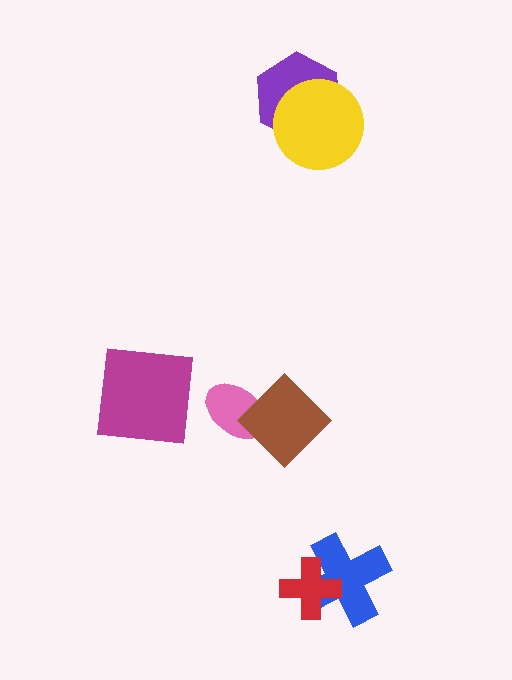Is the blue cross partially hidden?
Yes, it is partially covered by another shape.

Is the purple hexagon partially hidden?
Yes, it is partially covered by another shape.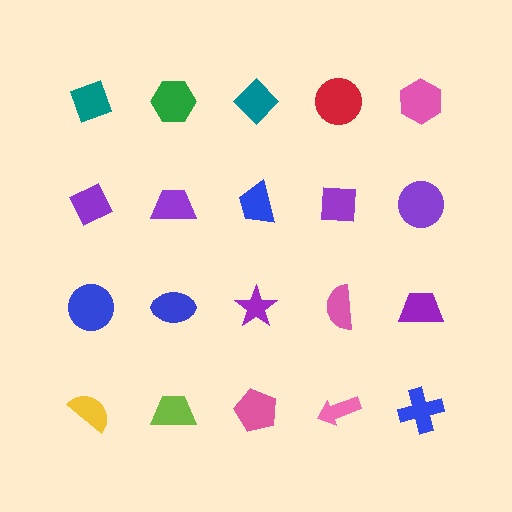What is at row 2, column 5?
A purple circle.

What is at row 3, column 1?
A blue circle.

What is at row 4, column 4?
A pink arrow.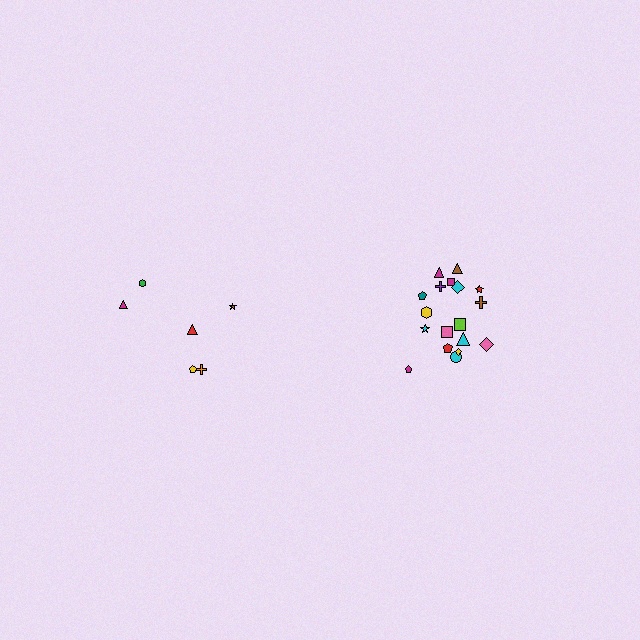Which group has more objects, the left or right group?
The right group.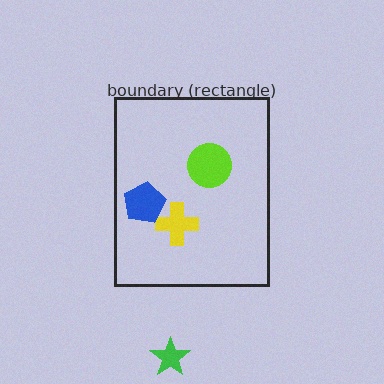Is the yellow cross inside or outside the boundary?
Inside.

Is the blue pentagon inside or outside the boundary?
Inside.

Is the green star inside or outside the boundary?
Outside.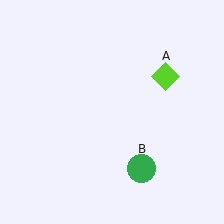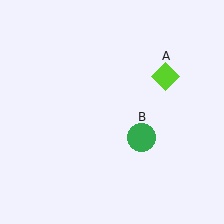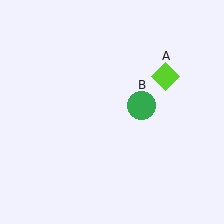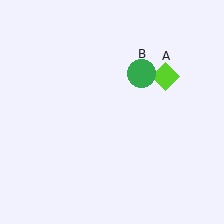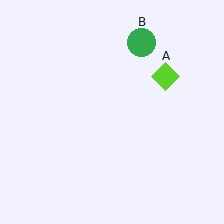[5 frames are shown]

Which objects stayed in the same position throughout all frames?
Lime diamond (object A) remained stationary.